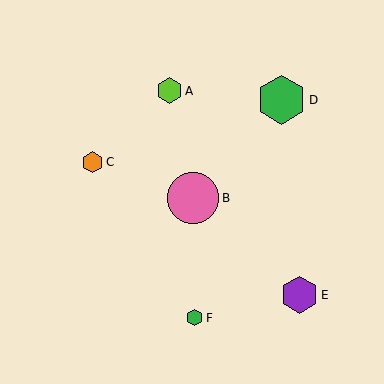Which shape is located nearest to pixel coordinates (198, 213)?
The pink circle (labeled B) at (193, 198) is nearest to that location.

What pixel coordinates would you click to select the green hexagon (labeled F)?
Click at (195, 318) to select the green hexagon F.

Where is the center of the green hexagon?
The center of the green hexagon is at (195, 318).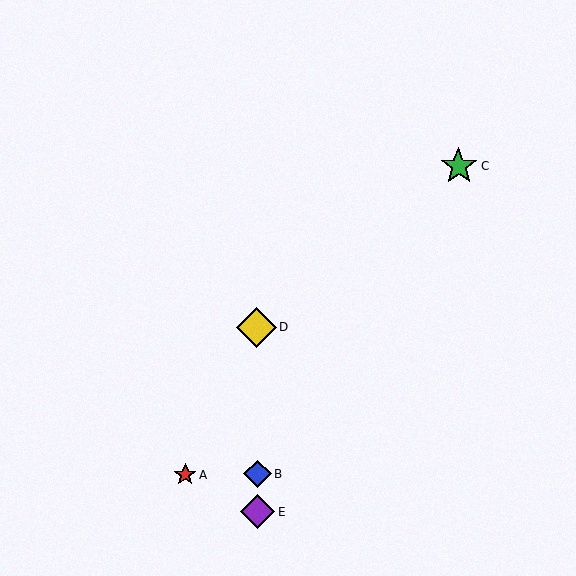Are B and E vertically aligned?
Yes, both are at x≈257.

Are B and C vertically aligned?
No, B is at x≈257 and C is at x≈459.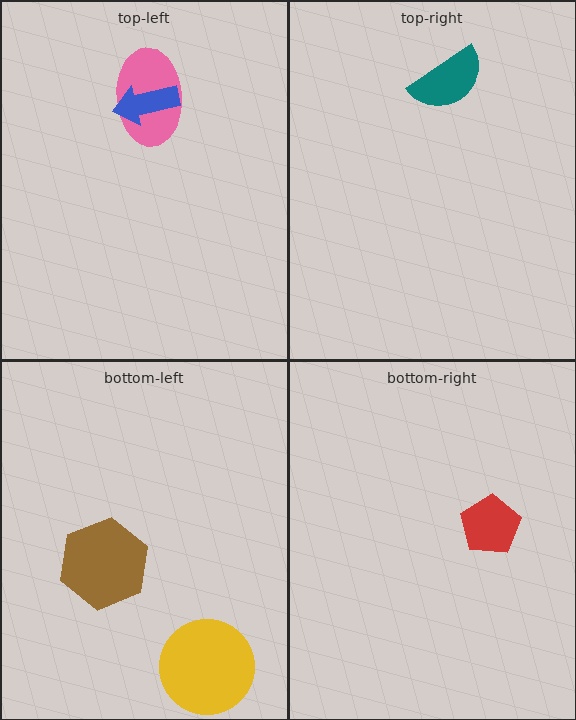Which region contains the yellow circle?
The bottom-left region.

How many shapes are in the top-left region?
2.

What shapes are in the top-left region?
The pink ellipse, the blue arrow.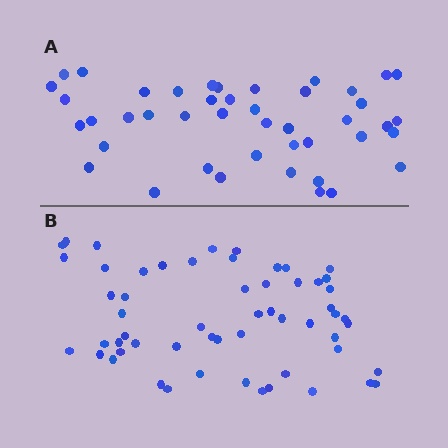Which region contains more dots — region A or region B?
Region B (the bottom region) has more dots.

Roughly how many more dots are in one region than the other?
Region B has approximately 15 more dots than region A.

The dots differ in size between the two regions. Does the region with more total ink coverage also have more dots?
No. Region A has more total ink coverage because its dots are larger, but region B actually contains more individual dots. Total area can be misleading — the number of items is what matters here.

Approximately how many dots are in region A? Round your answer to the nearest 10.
About 40 dots. (The exact count is 44, which rounds to 40.)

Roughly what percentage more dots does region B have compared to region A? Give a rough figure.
About 30% more.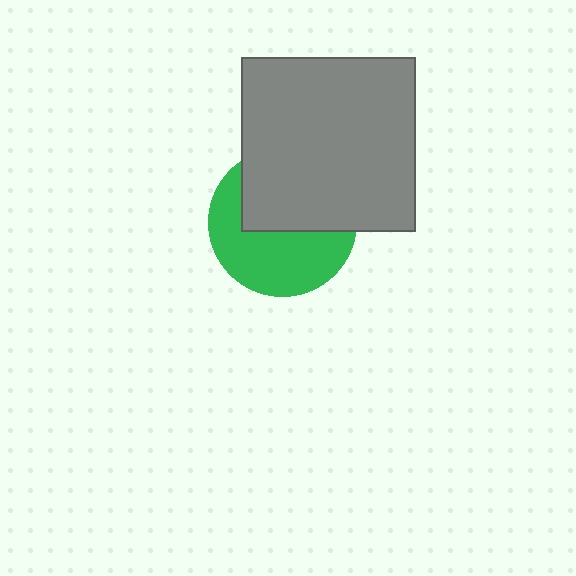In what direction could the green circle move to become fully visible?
The green circle could move down. That would shift it out from behind the gray square entirely.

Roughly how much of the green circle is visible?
About half of it is visible (roughly 52%).